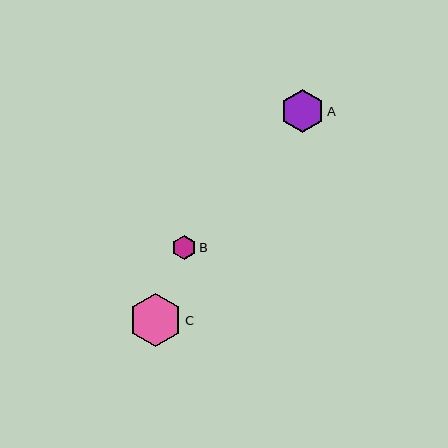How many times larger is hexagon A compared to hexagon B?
Hexagon A is approximately 1.8 times the size of hexagon B.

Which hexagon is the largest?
Hexagon C is the largest with a size of approximately 53 pixels.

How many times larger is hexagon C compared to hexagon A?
Hexagon C is approximately 1.2 times the size of hexagon A.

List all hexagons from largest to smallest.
From largest to smallest: C, A, B.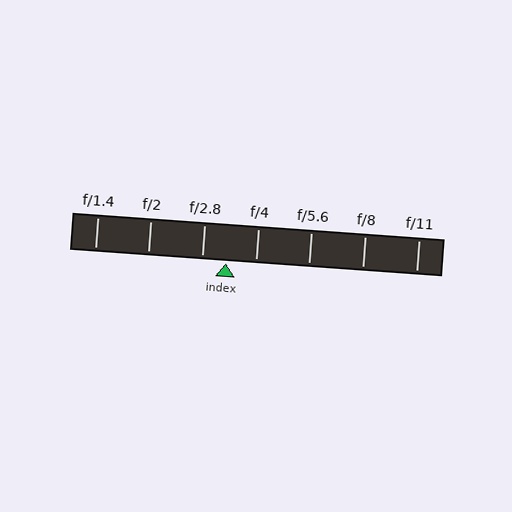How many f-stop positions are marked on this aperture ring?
There are 7 f-stop positions marked.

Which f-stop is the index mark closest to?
The index mark is closest to f/2.8.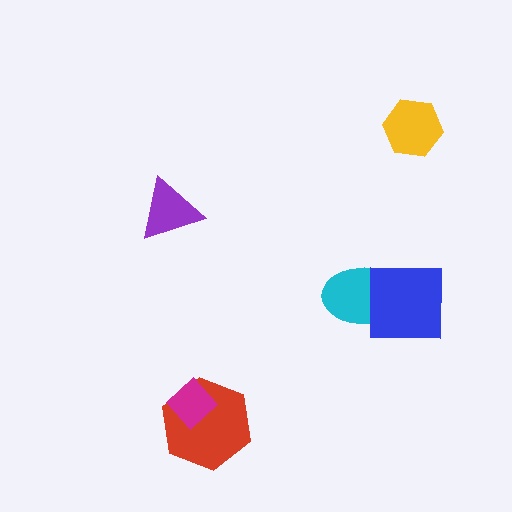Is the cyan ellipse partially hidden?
Yes, it is partially covered by another shape.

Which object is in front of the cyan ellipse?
The blue square is in front of the cyan ellipse.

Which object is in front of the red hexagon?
The magenta diamond is in front of the red hexagon.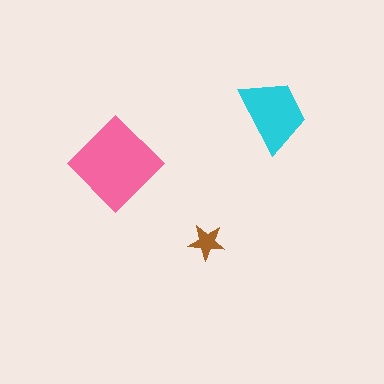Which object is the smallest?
The brown star.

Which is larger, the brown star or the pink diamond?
The pink diamond.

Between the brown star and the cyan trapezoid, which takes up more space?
The cyan trapezoid.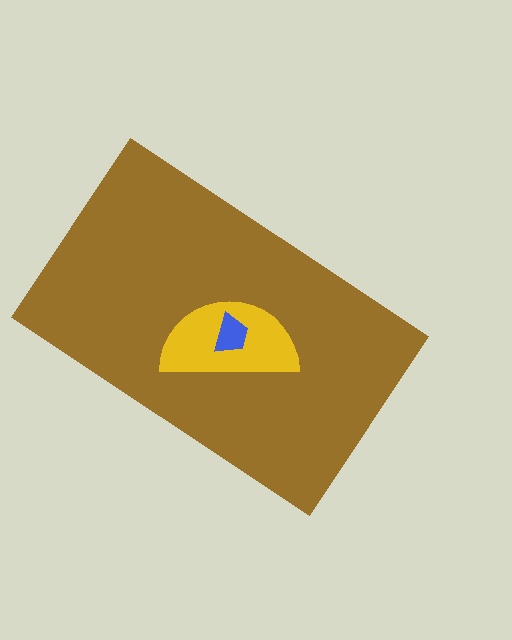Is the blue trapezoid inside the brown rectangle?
Yes.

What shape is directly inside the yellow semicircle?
The blue trapezoid.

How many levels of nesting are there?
3.